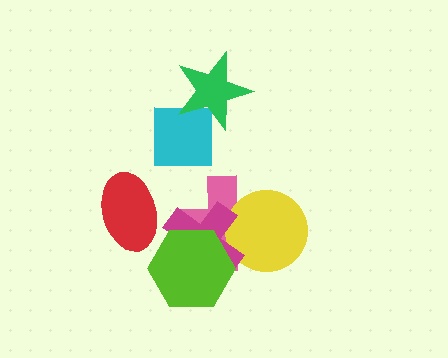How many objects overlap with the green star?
1 object overlaps with the green star.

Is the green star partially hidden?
No, no other shape covers it.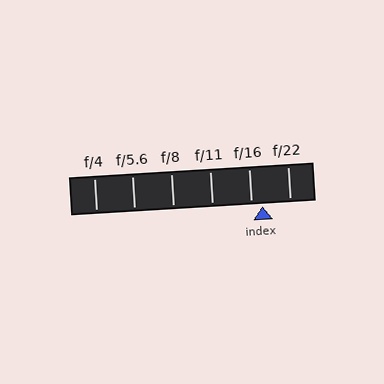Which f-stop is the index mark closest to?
The index mark is closest to f/16.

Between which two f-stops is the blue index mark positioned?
The index mark is between f/16 and f/22.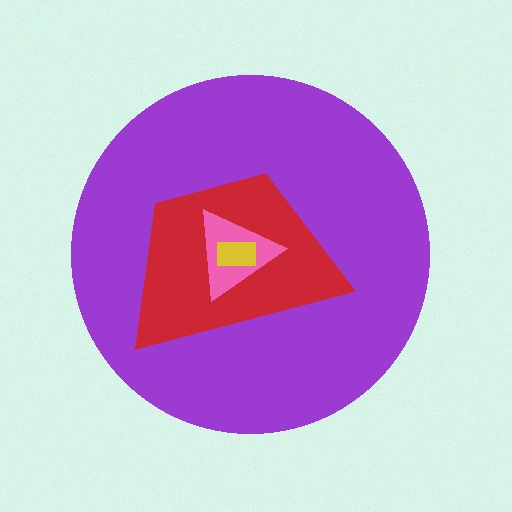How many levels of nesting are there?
4.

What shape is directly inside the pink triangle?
The yellow rectangle.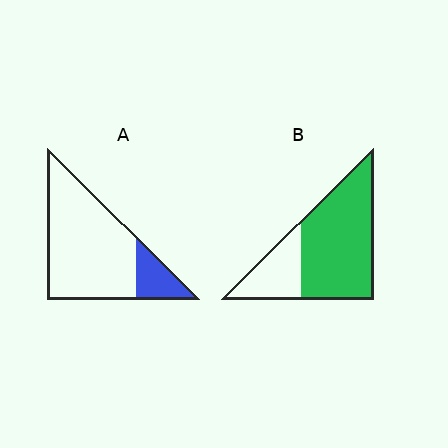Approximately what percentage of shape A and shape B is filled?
A is approximately 20% and B is approximately 70%.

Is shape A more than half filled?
No.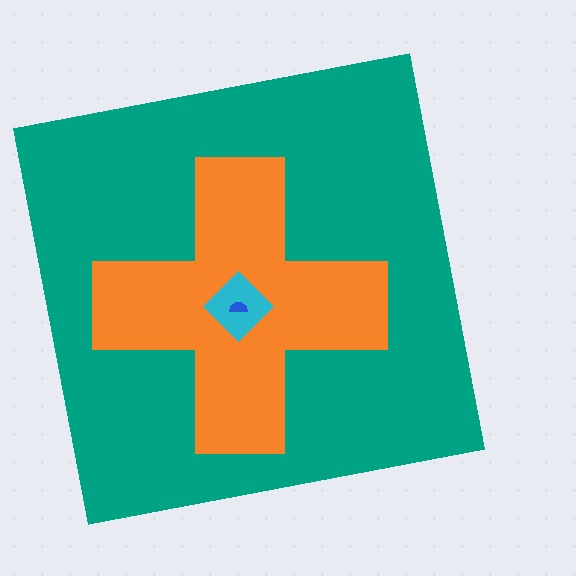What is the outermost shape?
The teal square.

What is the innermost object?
The blue semicircle.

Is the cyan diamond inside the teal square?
Yes.